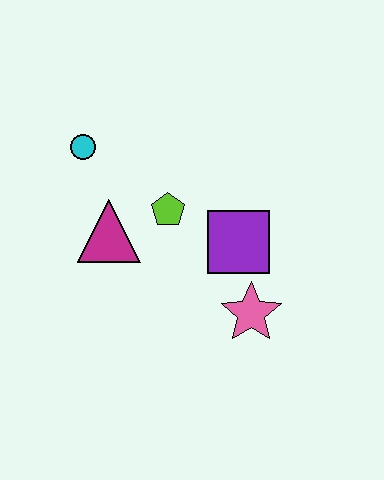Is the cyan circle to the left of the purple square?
Yes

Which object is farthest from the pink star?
The cyan circle is farthest from the pink star.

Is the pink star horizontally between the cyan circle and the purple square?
No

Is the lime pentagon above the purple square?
Yes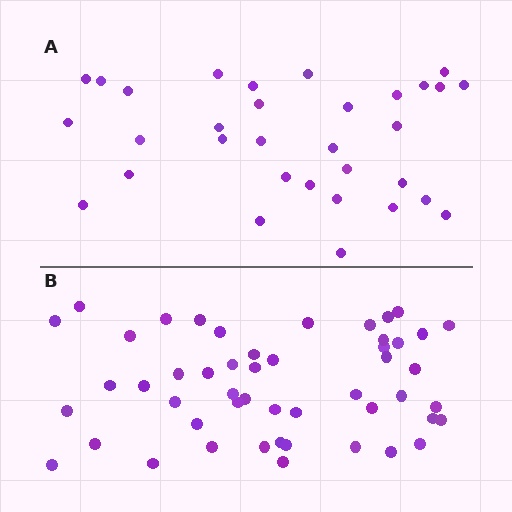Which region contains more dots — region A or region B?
Region B (the bottom region) has more dots.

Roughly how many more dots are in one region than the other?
Region B has approximately 20 more dots than region A.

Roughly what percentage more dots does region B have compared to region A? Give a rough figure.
About 55% more.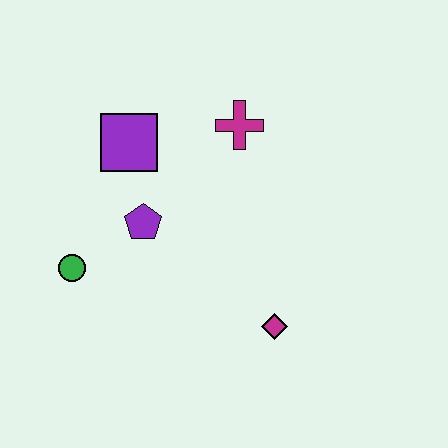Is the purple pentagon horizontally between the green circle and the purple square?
No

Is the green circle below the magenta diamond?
No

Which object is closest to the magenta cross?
The purple square is closest to the magenta cross.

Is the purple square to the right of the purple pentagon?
No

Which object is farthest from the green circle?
The magenta cross is farthest from the green circle.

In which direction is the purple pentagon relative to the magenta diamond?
The purple pentagon is to the left of the magenta diamond.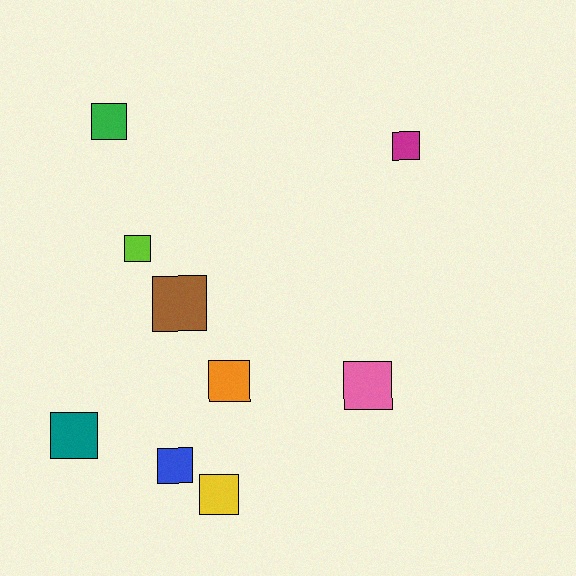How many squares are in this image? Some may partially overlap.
There are 9 squares.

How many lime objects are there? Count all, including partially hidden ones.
There is 1 lime object.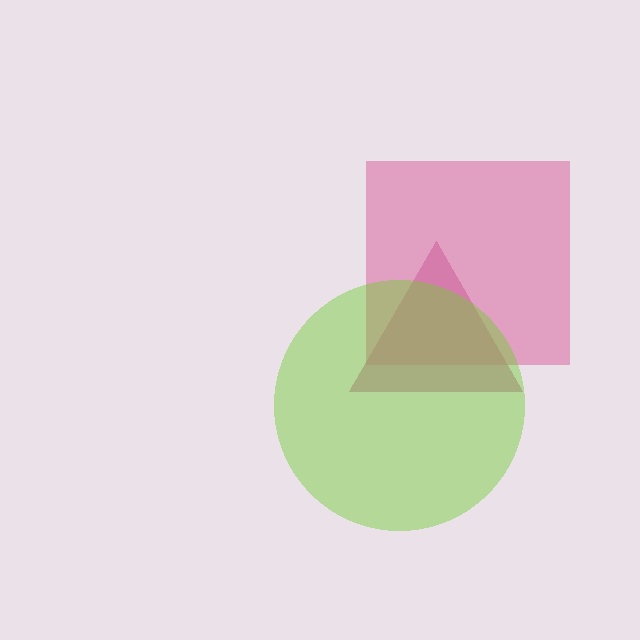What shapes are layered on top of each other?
The layered shapes are: a magenta triangle, a pink square, a lime circle.